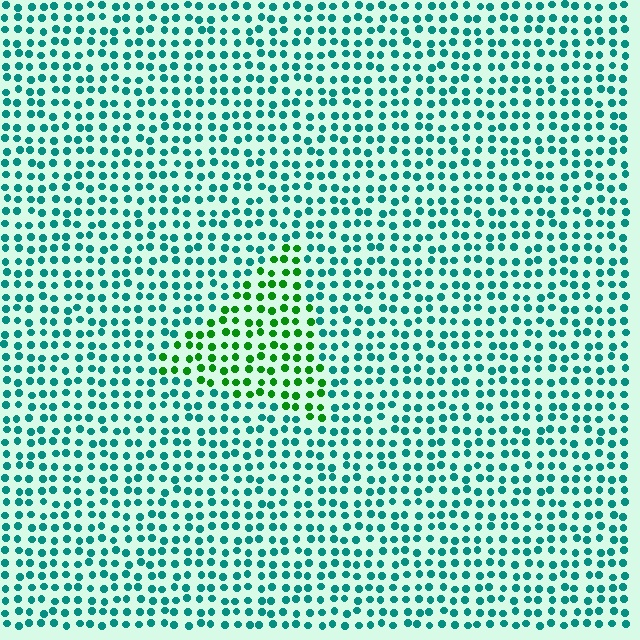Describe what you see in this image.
The image is filled with small teal elements in a uniform arrangement. A triangle-shaped region is visible where the elements are tinted to a slightly different hue, forming a subtle color boundary.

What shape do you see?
I see a triangle.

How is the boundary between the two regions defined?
The boundary is defined purely by a slight shift in hue (about 51 degrees). Spacing, size, and orientation are identical on both sides.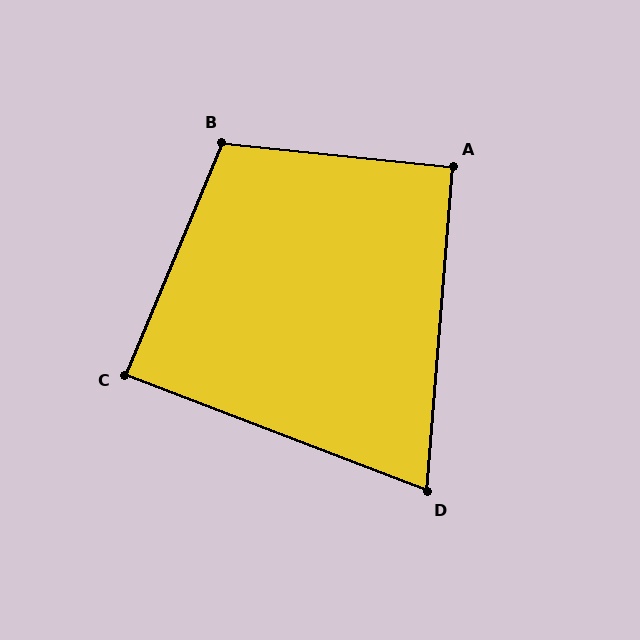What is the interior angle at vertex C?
Approximately 88 degrees (approximately right).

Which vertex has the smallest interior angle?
D, at approximately 73 degrees.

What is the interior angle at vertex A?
Approximately 92 degrees (approximately right).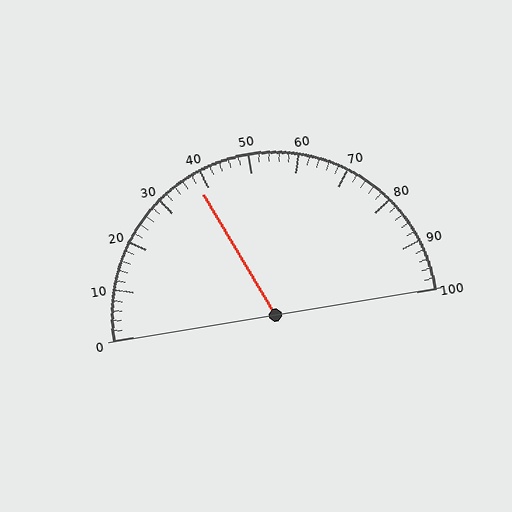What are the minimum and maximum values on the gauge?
The gauge ranges from 0 to 100.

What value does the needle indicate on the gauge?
The needle indicates approximately 38.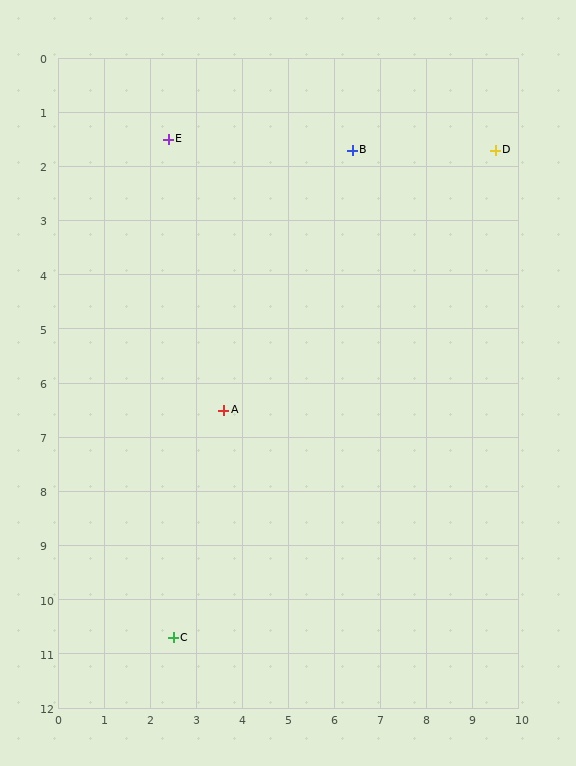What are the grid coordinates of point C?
Point C is at approximately (2.5, 10.7).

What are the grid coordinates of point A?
Point A is at approximately (3.6, 6.5).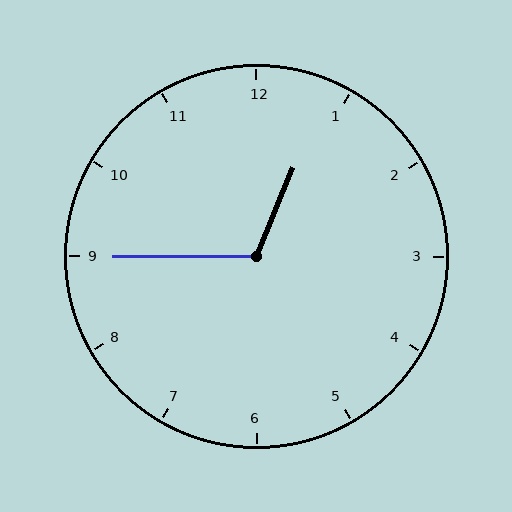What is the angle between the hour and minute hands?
Approximately 112 degrees.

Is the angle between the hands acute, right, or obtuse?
It is obtuse.